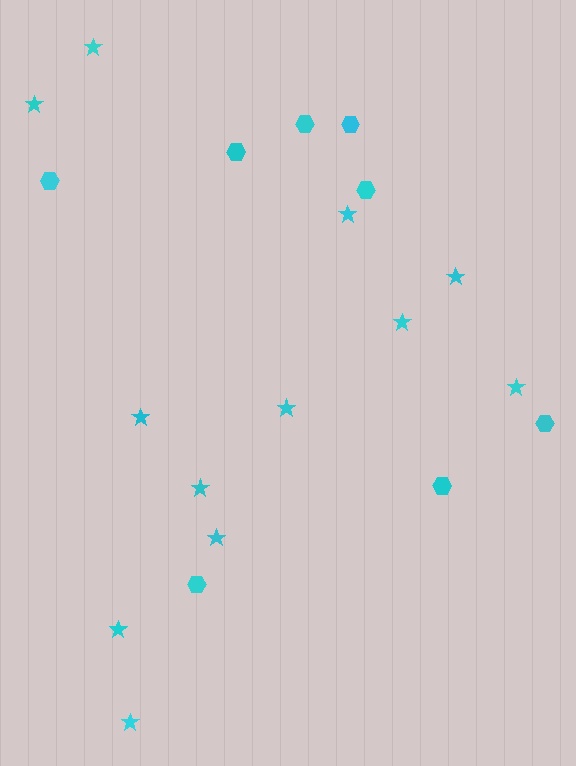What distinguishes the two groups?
There are 2 groups: one group of hexagons (8) and one group of stars (12).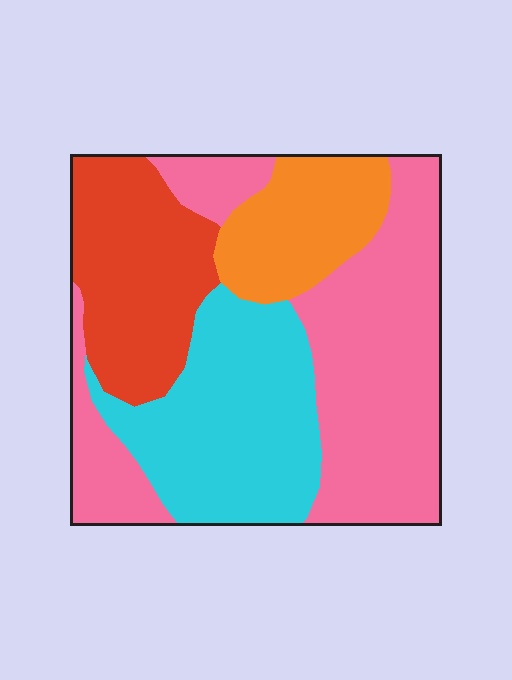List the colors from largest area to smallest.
From largest to smallest: pink, cyan, red, orange.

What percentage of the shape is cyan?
Cyan covers 26% of the shape.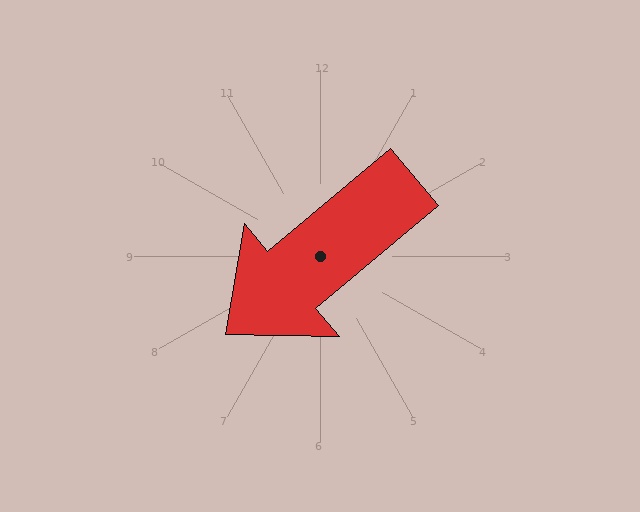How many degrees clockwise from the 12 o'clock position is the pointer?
Approximately 230 degrees.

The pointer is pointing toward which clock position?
Roughly 8 o'clock.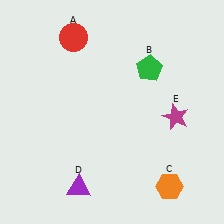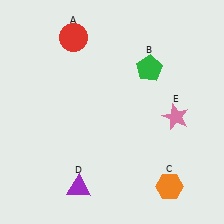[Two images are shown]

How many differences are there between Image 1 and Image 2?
There is 1 difference between the two images.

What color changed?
The star (E) changed from magenta in Image 1 to pink in Image 2.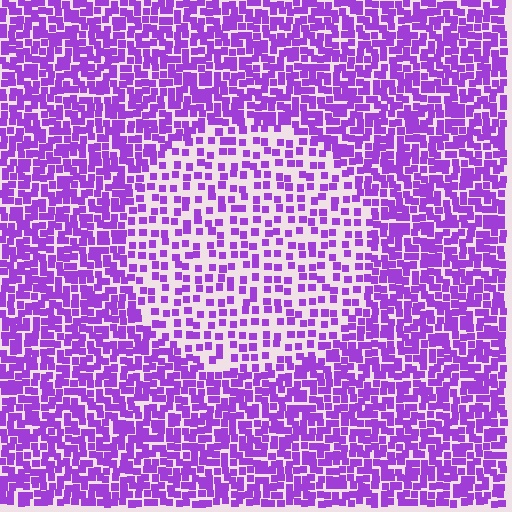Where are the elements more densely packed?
The elements are more densely packed outside the circle boundary.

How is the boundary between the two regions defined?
The boundary is defined by a change in element density (approximately 2.1x ratio). All elements are the same color, size, and shape.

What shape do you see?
I see a circle.